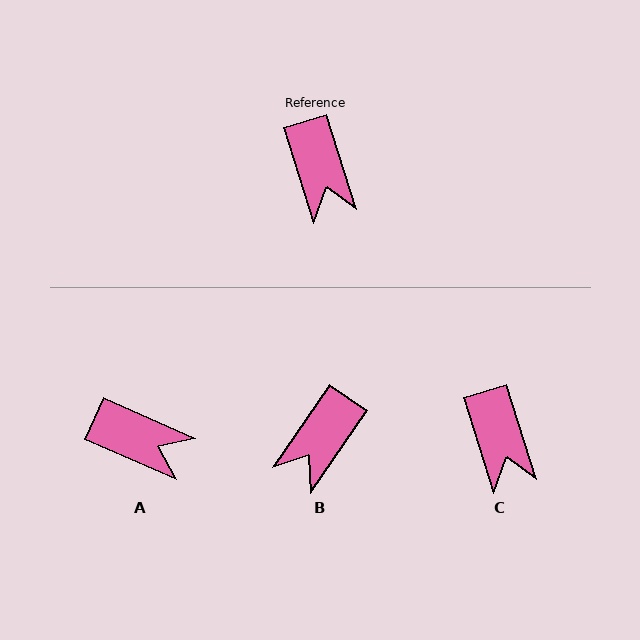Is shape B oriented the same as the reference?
No, it is off by about 52 degrees.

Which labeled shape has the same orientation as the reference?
C.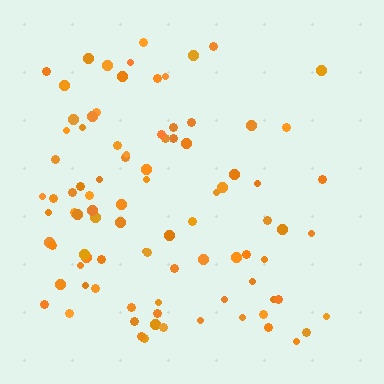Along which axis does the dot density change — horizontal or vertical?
Horizontal.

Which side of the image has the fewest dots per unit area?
The right.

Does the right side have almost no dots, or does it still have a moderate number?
Still a moderate number, just noticeably fewer than the left.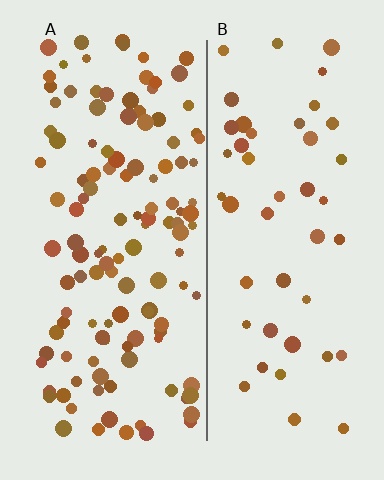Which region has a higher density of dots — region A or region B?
A (the left).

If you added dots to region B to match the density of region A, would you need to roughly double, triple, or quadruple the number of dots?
Approximately triple.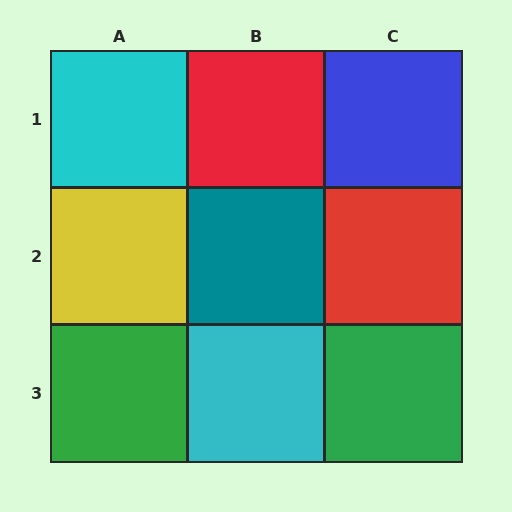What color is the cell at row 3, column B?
Cyan.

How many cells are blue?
1 cell is blue.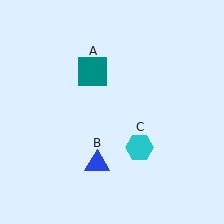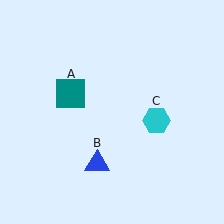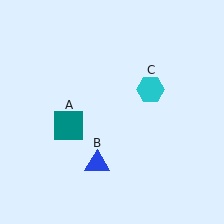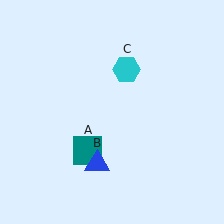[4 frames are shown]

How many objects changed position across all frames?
2 objects changed position: teal square (object A), cyan hexagon (object C).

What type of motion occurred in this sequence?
The teal square (object A), cyan hexagon (object C) rotated counterclockwise around the center of the scene.